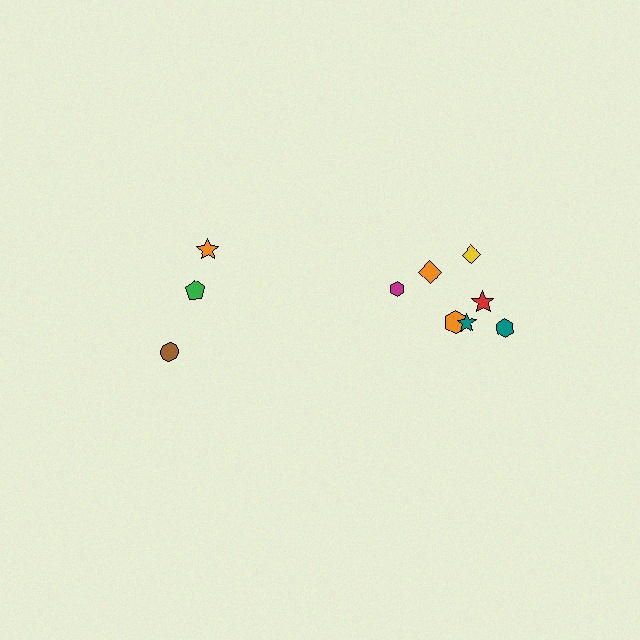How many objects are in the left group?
There are 3 objects.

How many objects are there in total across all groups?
There are 10 objects.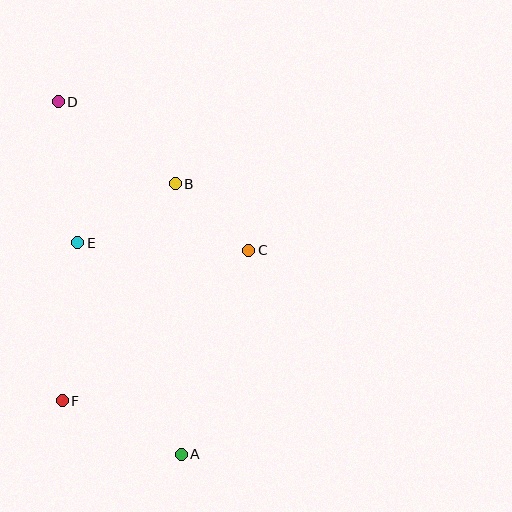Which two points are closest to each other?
Points B and C are closest to each other.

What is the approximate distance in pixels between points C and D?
The distance between C and D is approximately 242 pixels.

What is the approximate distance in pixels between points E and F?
The distance between E and F is approximately 159 pixels.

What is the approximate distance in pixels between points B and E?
The distance between B and E is approximately 114 pixels.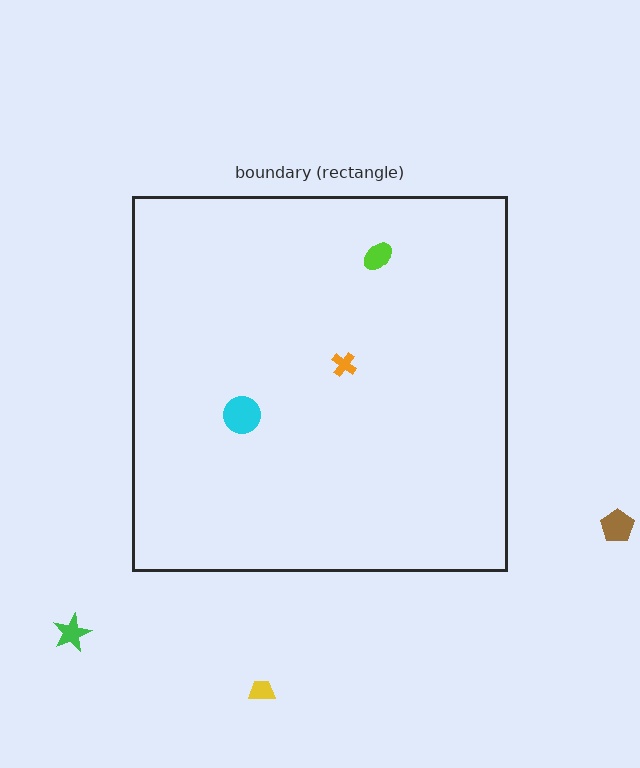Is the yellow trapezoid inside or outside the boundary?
Outside.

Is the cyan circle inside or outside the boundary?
Inside.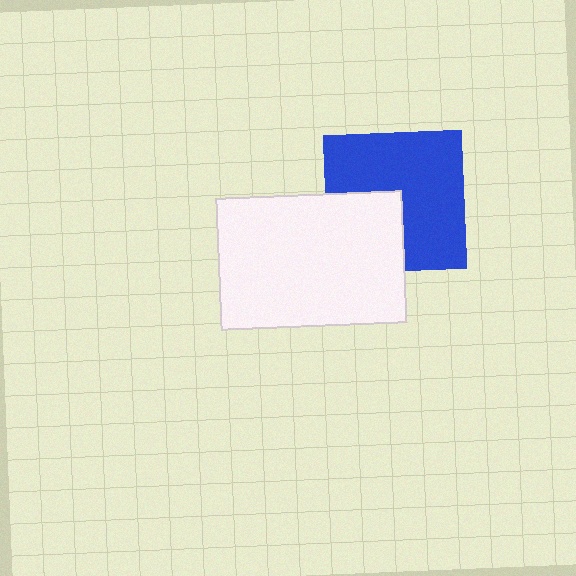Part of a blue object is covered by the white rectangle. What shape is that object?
It is a square.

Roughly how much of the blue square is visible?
Most of it is visible (roughly 68%).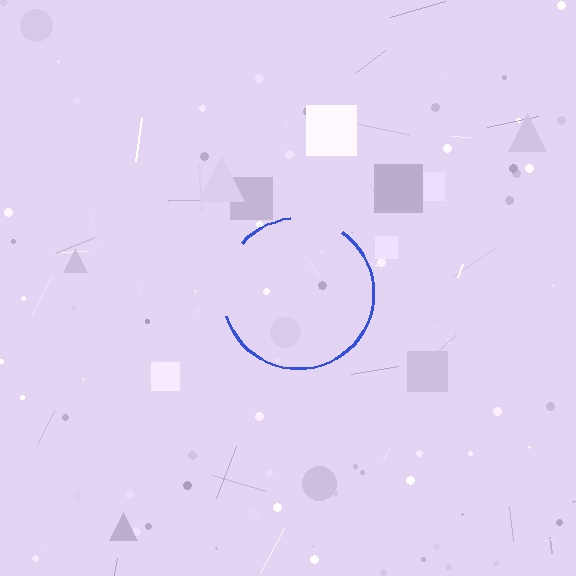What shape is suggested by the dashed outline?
The dashed outline suggests a circle.